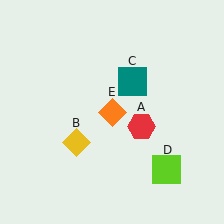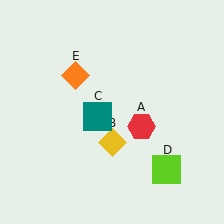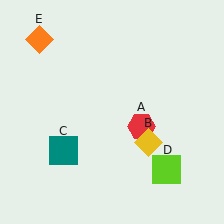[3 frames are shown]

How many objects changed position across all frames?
3 objects changed position: yellow diamond (object B), teal square (object C), orange diamond (object E).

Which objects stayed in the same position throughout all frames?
Red hexagon (object A) and lime square (object D) remained stationary.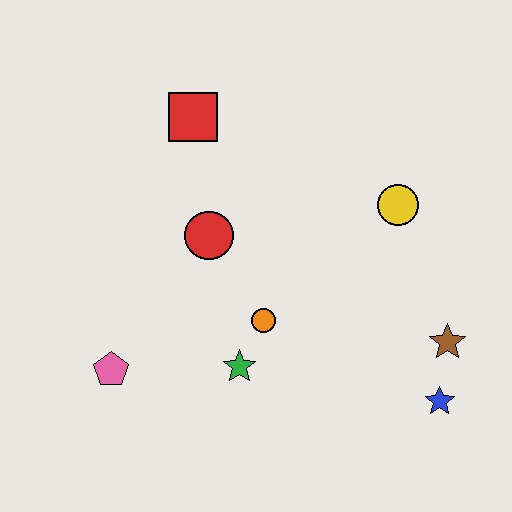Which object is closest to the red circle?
The orange circle is closest to the red circle.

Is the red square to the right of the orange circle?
No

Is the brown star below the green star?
No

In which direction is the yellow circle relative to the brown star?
The yellow circle is above the brown star.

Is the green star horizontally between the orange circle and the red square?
Yes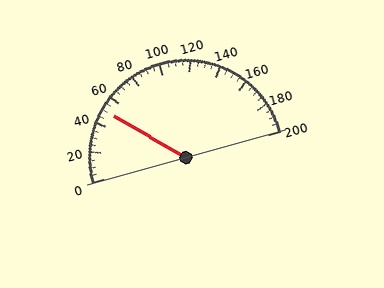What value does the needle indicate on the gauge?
The needle indicates approximately 50.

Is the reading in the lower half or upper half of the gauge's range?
The reading is in the lower half of the range (0 to 200).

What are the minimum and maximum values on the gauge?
The gauge ranges from 0 to 200.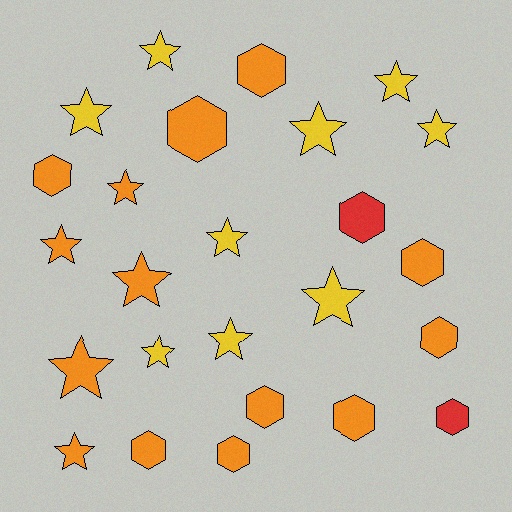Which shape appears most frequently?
Star, with 14 objects.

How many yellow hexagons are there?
There are no yellow hexagons.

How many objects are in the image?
There are 25 objects.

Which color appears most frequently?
Orange, with 14 objects.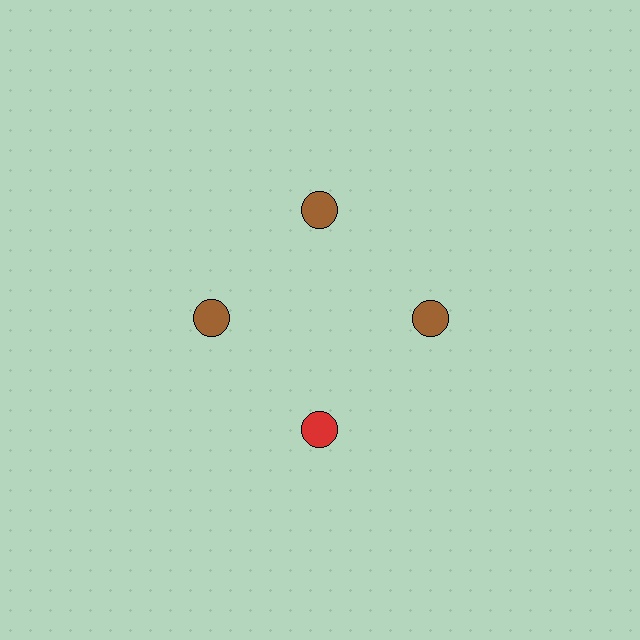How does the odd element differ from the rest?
It has a different color: red instead of brown.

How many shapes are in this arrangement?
There are 4 shapes arranged in a ring pattern.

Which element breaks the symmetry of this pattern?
The red circle at roughly the 6 o'clock position breaks the symmetry. All other shapes are brown circles.